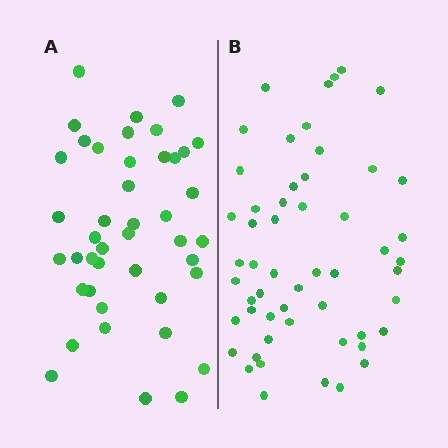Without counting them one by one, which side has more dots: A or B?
Region B (the right region) has more dots.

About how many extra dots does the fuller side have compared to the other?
Region B has roughly 12 or so more dots than region A.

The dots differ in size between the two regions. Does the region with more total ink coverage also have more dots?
No. Region A has more total ink coverage because its dots are larger, but region B actually contains more individual dots. Total area can be misleading — the number of items is what matters here.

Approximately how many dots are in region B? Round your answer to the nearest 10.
About 50 dots. (The exact count is 54, which rounds to 50.)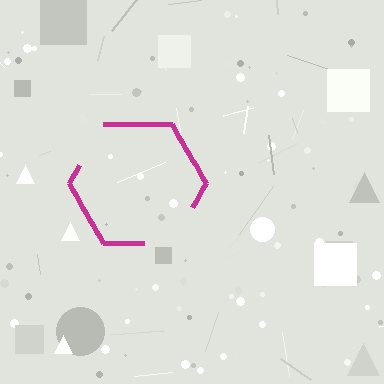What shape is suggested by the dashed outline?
The dashed outline suggests a hexagon.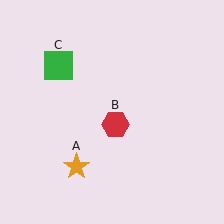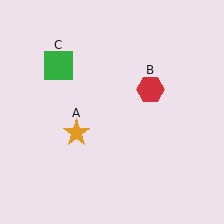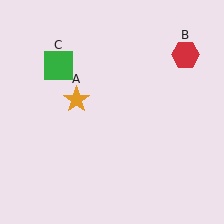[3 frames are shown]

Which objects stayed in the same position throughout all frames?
Green square (object C) remained stationary.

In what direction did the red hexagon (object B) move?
The red hexagon (object B) moved up and to the right.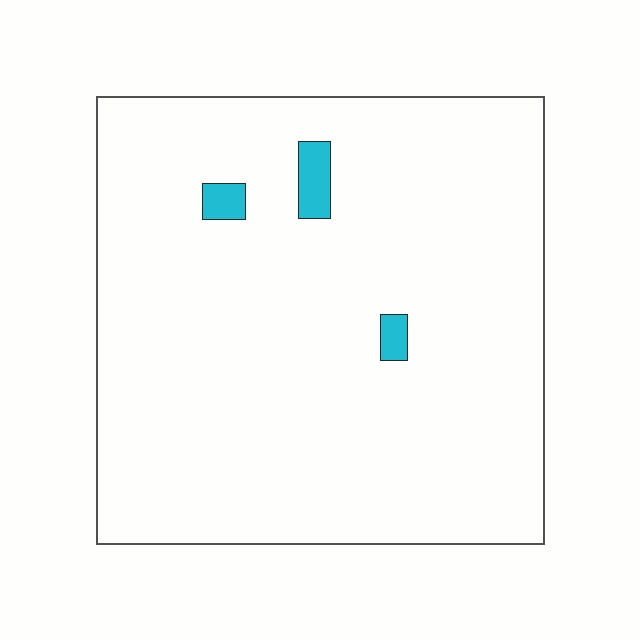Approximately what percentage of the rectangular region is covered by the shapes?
Approximately 5%.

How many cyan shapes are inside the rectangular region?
3.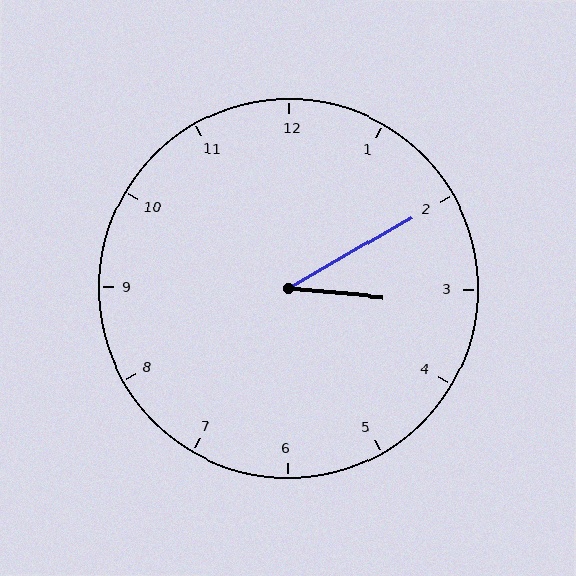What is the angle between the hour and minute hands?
Approximately 35 degrees.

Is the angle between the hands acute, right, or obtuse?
It is acute.